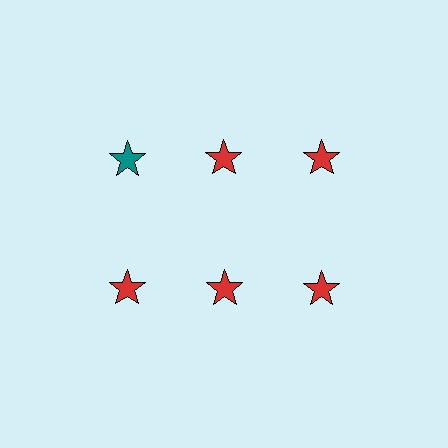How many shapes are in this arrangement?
There are 6 shapes arranged in a grid pattern.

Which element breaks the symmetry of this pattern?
The teal star in the top row, leftmost column breaks the symmetry. All other shapes are red stars.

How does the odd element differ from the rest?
It has a different color: teal instead of red.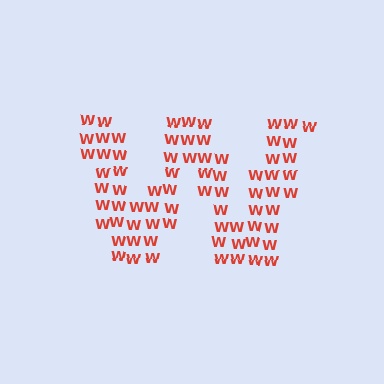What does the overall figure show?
The overall figure shows the letter W.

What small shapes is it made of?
It is made of small letter W's.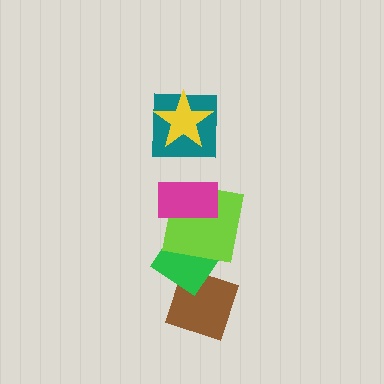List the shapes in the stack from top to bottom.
From top to bottom: the yellow star, the teal square, the magenta rectangle, the lime square, the green diamond, the brown diamond.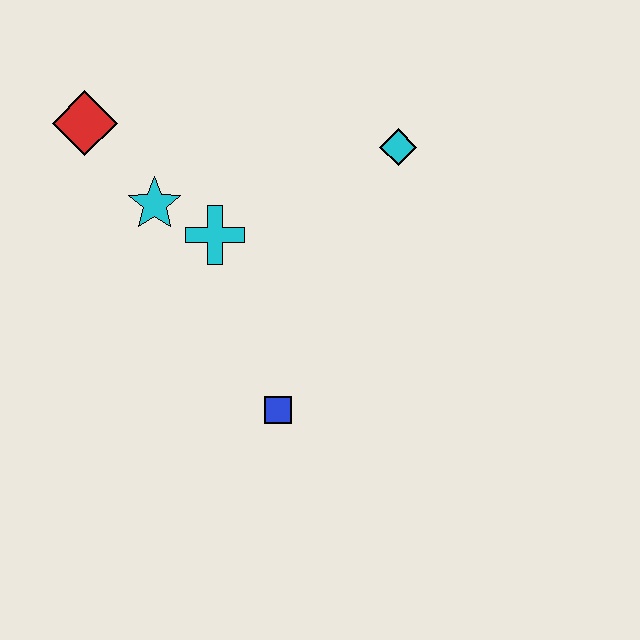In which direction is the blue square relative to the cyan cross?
The blue square is below the cyan cross.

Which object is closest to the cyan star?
The cyan cross is closest to the cyan star.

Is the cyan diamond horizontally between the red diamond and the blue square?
No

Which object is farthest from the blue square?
The red diamond is farthest from the blue square.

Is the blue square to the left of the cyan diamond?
Yes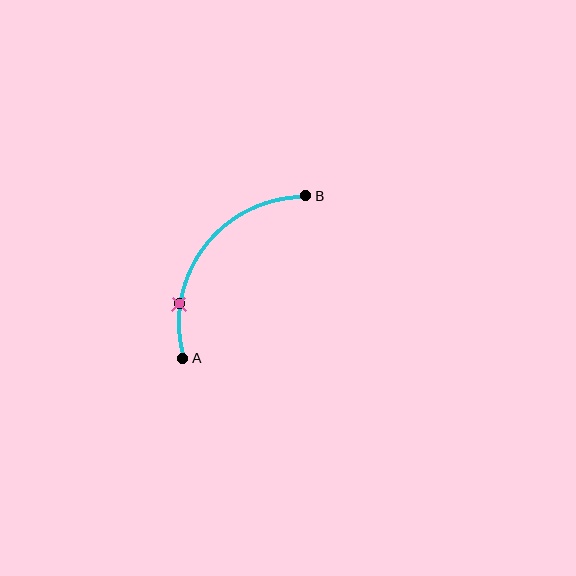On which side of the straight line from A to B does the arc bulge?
The arc bulges above and to the left of the straight line connecting A and B.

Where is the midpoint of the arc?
The arc midpoint is the point on the curve farthest from the straight line joining A and B. It sits above and to the left of that line.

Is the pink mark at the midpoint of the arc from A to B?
No. The pink mark lies on the arc but is closer to endpoint A. The arc midpoint would be at the point on the curve equidistant along the arc from both A and B.